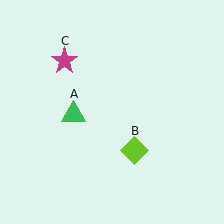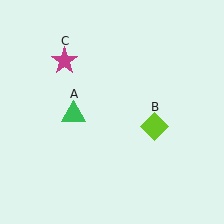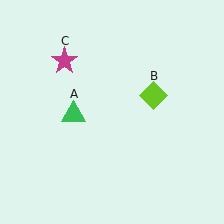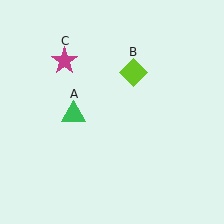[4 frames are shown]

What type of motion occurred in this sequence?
The lime diamond (object B) rotated counterclockwise around the center of the scene.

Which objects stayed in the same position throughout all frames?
Green triangle (object A) and magenta star (object C) remained stationary.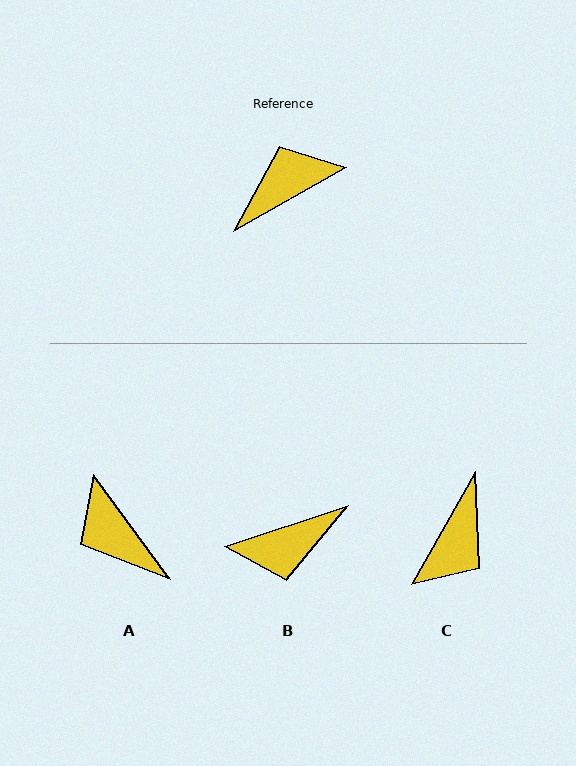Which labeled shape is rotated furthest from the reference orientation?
B, about 169 degrees away.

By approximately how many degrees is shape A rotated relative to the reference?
Approximately 97 degrees counter-clockwise.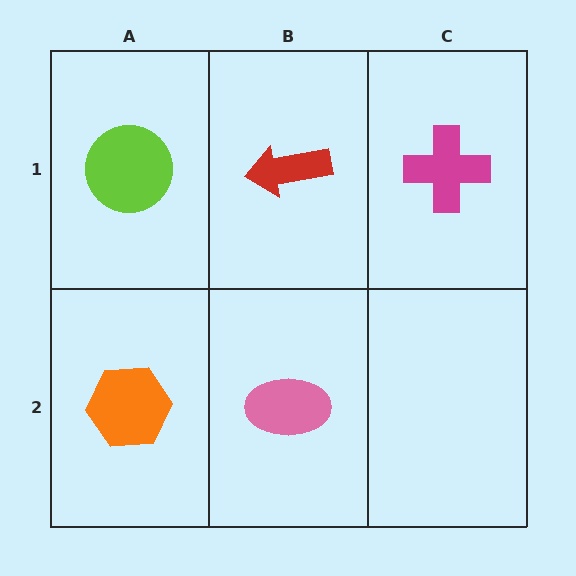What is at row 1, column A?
A lime circle.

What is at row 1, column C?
A magenta cross.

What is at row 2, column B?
A pink ellipse.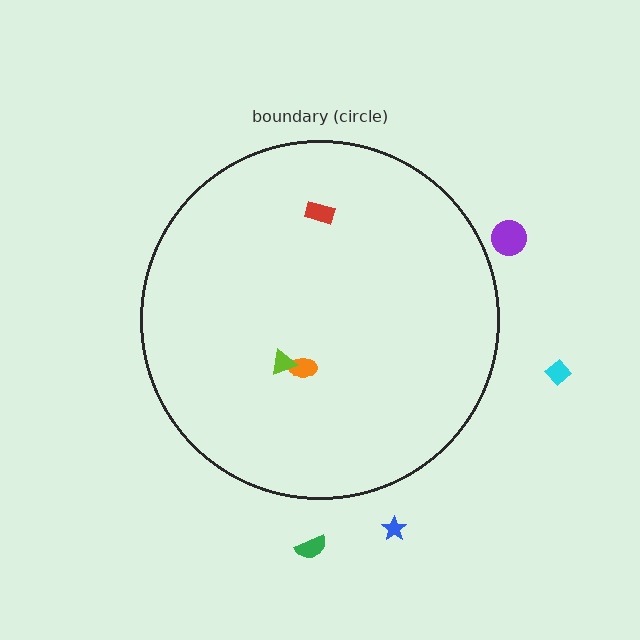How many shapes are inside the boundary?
3 inside, 4 outside.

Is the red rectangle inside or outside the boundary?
Inside.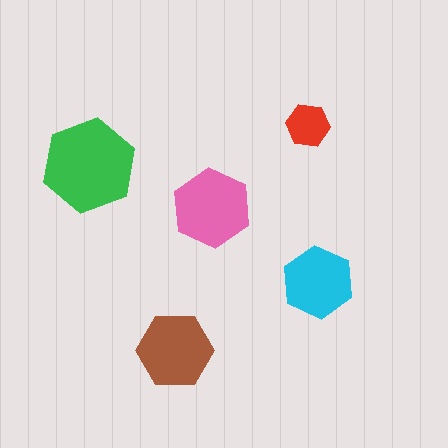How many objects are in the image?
There are 5 objects in the image.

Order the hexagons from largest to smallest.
the green one, the pink one, the brown one, the cyan one, the red one.